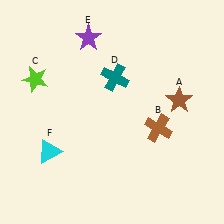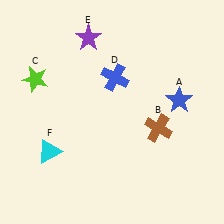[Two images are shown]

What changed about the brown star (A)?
In Image 1, A is brown. In Image 2, it changed to blue.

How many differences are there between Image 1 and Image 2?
There are 2 differences between the two images.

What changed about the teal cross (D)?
In Image 1, D is teal. In Image 2, it changed to blue.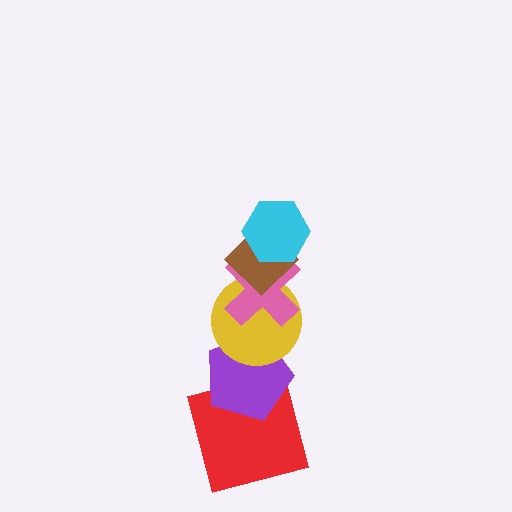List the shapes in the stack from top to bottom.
From top to bottom: the cyan hexagon, the brown diamond, the pink cross, the yellow circle, the purple pentagon, the red square.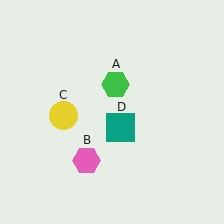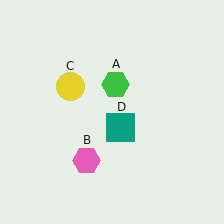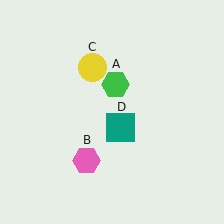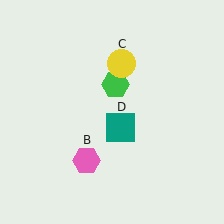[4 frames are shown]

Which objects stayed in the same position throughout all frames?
Green hexagon (object A) and pink hexagon (object B) and teal square (object D) remained stationary.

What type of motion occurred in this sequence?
The yellow circle (object C) rotated clockwise around the center of the scene.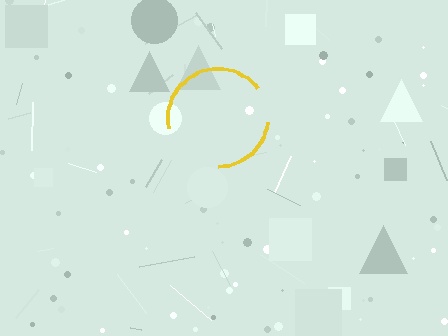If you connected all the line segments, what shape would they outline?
They would outline a circle.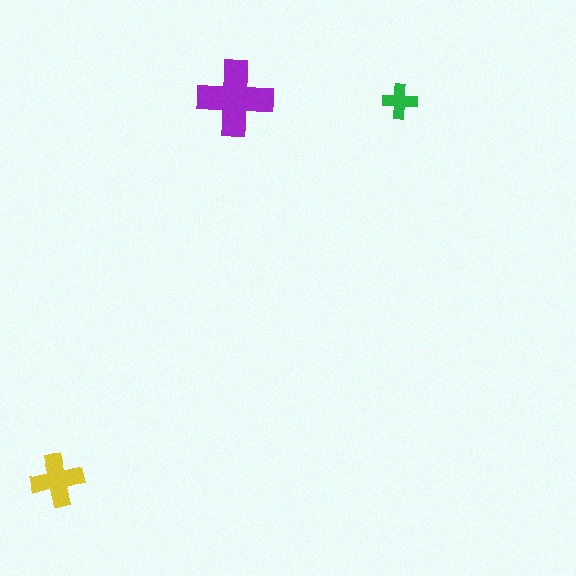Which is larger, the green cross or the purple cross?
The purple one.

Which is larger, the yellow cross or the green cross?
The yellow one.